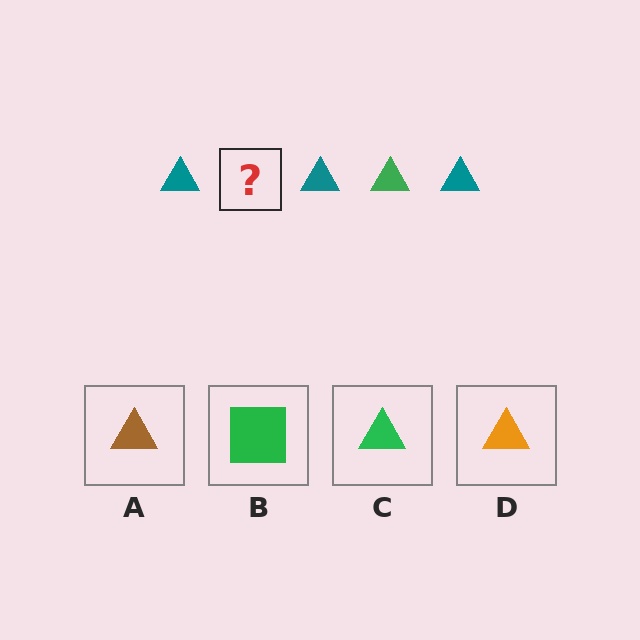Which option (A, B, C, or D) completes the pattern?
C.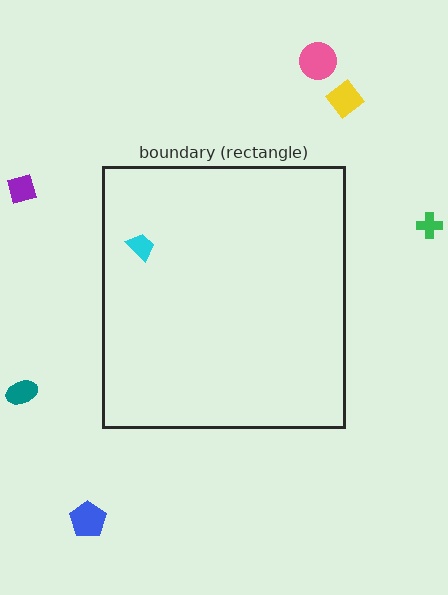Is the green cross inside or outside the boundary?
Outside.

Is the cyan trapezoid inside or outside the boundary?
Inside.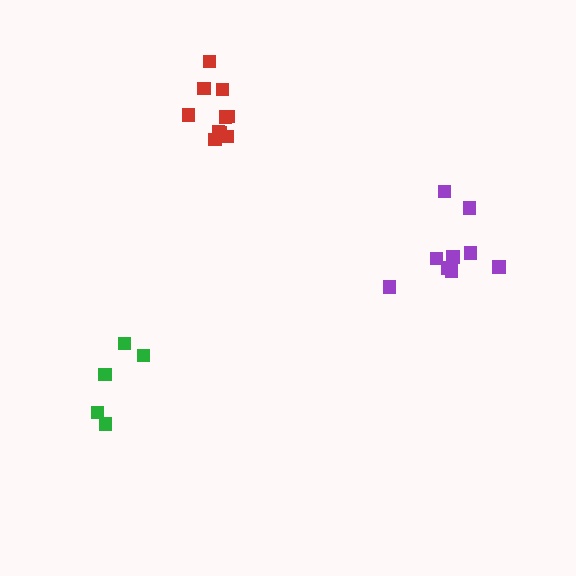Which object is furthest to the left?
The green cluster is leftmost.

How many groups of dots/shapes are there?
There are 3 groups.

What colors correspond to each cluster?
The clusters are colored: green, purple, red.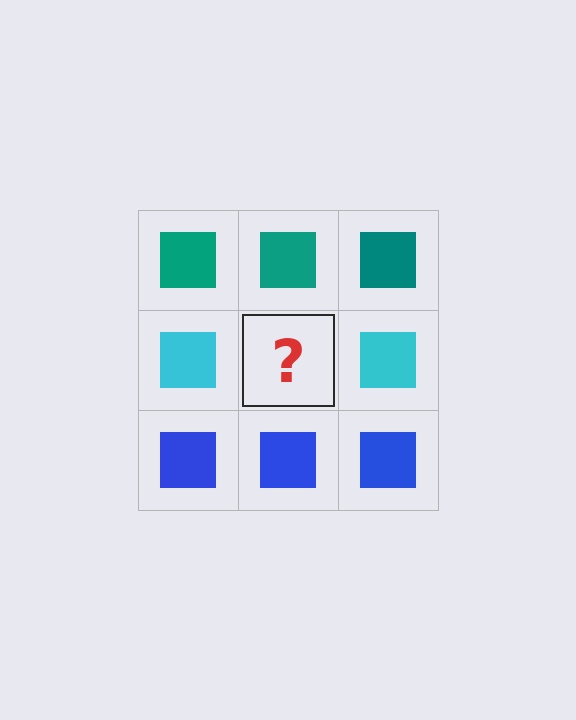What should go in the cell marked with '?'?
The missing cell should contain a cyan square.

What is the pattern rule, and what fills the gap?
The rule is that each row has a consistent color. The gap should be filled with a cyan square.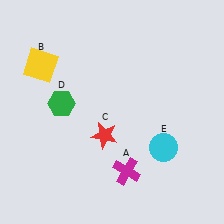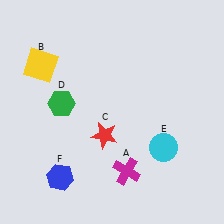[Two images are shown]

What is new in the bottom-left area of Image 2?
A blue hexagon (F) was added in the bottom-left area of Image 2.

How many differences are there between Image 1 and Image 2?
There is 1 difference between the two images.